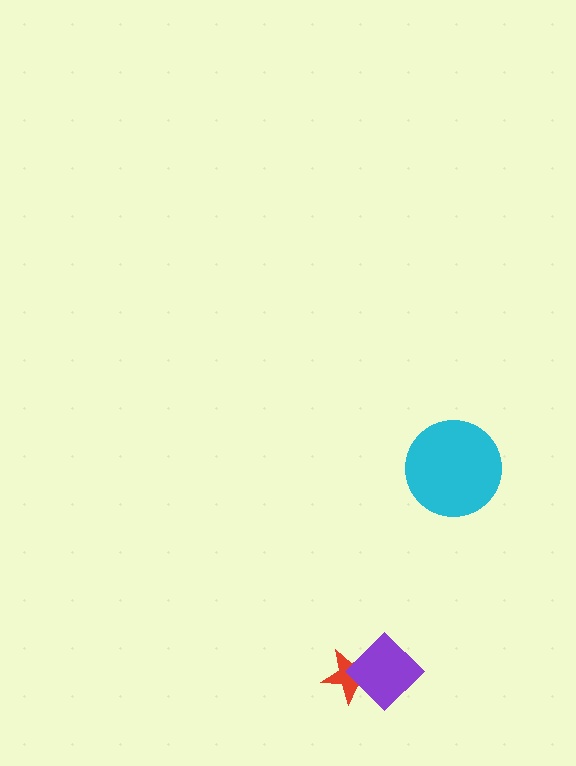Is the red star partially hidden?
Yes, it is partially covered by another shape.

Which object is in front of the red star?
The purple diamond is in front of the red star.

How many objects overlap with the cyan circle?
0 objects overlap with the cyan circle.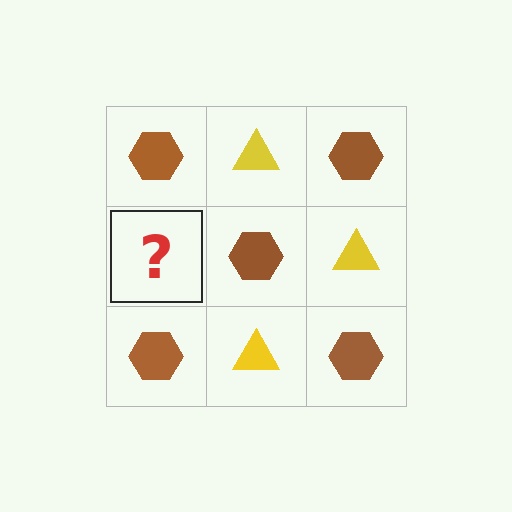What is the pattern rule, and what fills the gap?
The rule is that it alternates brown hexagon and yellow triangle in a checkerboard pattern. The gap should be filled with a yellow triangle.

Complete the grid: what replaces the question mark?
The question mark should be replaced with a yellow triangle.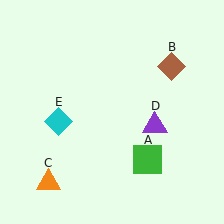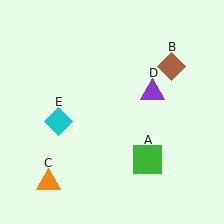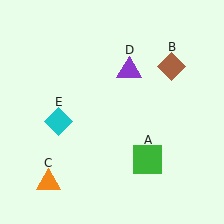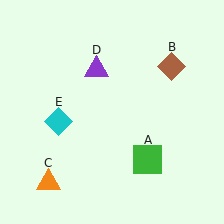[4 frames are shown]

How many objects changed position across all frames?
1 object changed position: purple triangle (object D).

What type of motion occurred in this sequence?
The purple triangle (object D) rotated counterclockwise around the center of the scene.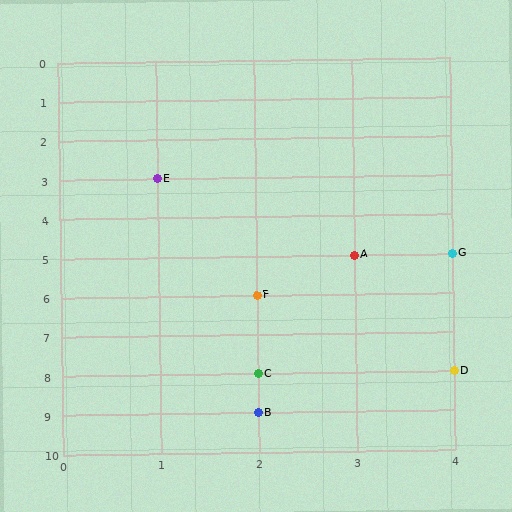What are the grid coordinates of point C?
Point C is at grid coordinates (2, 8).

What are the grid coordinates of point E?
Point E is at grid coordinates (1, 3).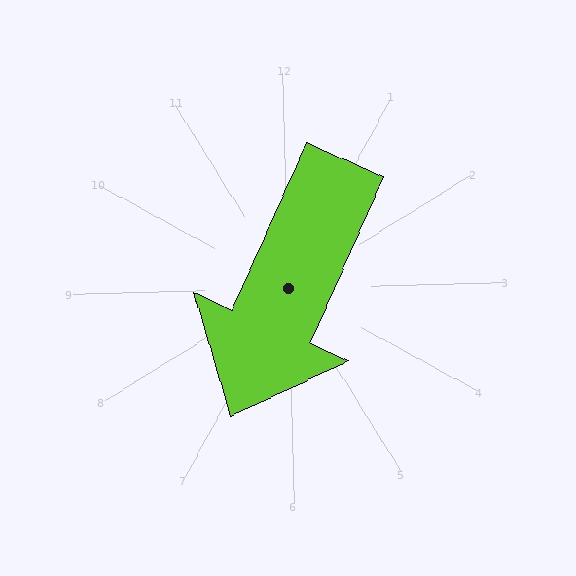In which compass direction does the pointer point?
Southwest.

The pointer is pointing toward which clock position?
Roughly 7 o'clock.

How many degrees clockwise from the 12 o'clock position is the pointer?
Approximately 205 degrees.